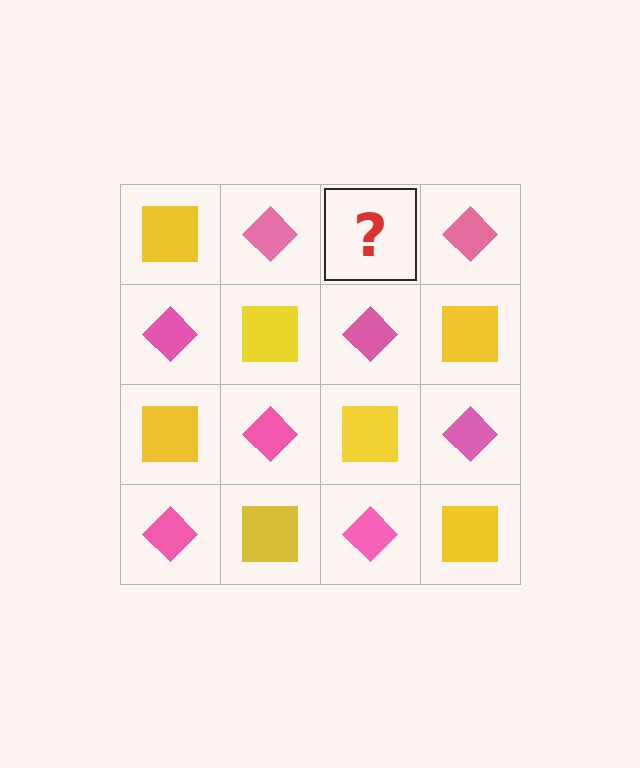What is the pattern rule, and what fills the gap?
The rule is that it alternates yellow square and pink diamond in a checkerboard pattern. The gap should be filled with a yellow square.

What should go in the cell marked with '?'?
The missing cell should contain a yellow square.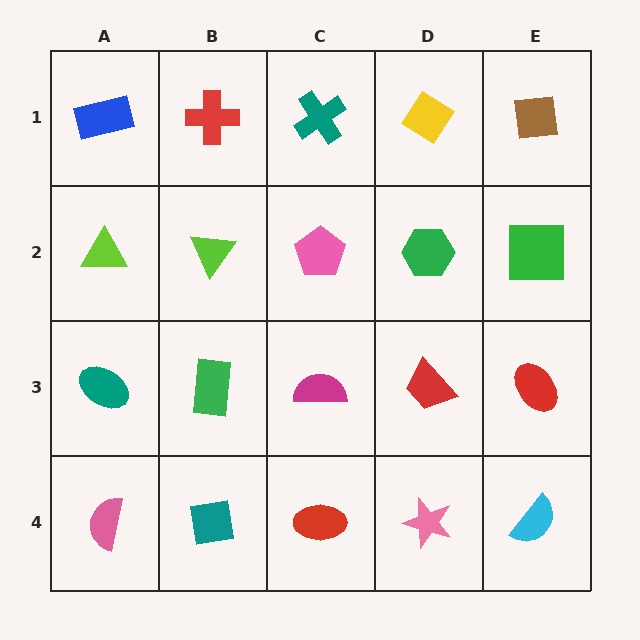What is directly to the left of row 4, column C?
A teal square.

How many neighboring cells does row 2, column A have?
3.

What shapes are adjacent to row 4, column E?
A red ellipse (row 3, column E), a pink star (row 4, column D).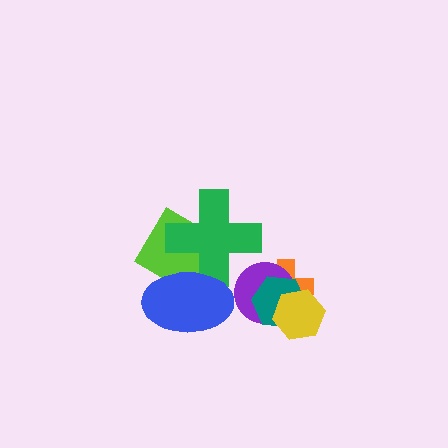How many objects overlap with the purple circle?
3 objects overlap with the purple circle.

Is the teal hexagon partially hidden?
Yes, it is partially covered by another shape.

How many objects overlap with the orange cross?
3 objects overlap with the orange cross.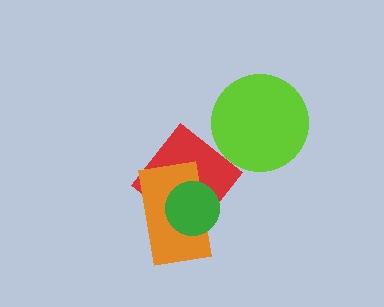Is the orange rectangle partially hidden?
Yes, it is partially covered by another shape.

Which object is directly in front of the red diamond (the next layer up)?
The orange rectangle is directly in front of the red diamond.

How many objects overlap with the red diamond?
2 objects overlap with the red diamond.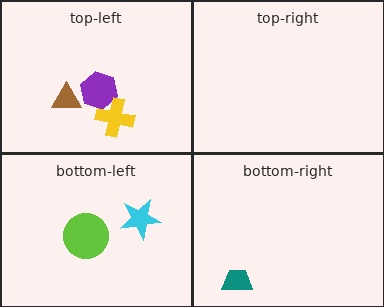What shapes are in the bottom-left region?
The lime circle, the cyan star.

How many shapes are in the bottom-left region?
2.